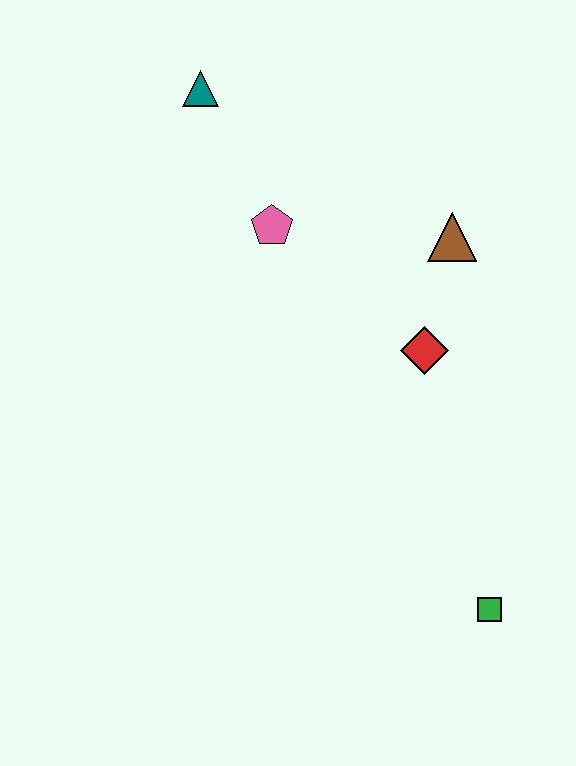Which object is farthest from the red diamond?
The teal triangle is farthest from the red diamond.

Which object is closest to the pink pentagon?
The teal triangle is closest to the pink pentagon.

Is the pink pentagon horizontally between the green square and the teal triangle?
Yes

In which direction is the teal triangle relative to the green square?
The teal triangle is above the green square.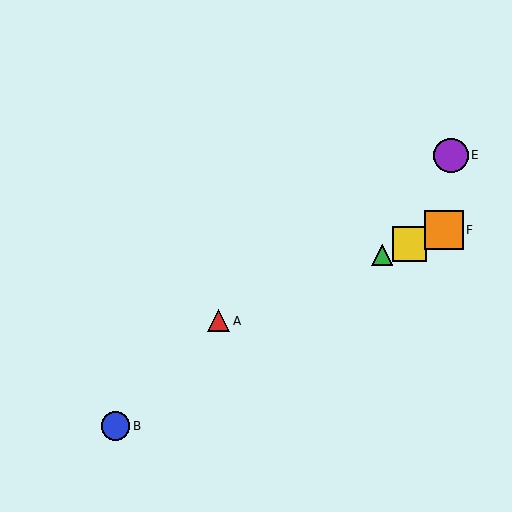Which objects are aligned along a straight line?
Objects A, C, D, F are aligned along a straight line.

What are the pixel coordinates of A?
Object A is at (218, 321).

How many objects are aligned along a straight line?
4 objects (A, C, D, F) are aligned along a straight line.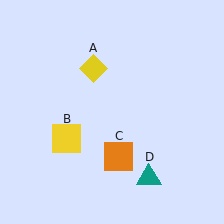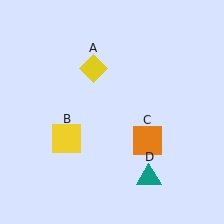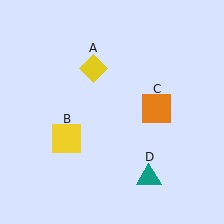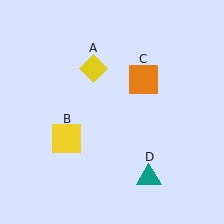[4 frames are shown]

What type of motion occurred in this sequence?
The orange square (object C) rotated counterclockwise around the center of the scene.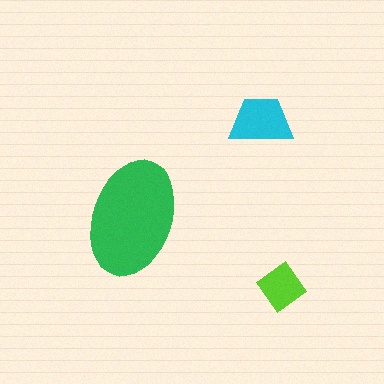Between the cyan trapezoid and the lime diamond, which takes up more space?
The cyan trapezoid.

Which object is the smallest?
The lime diamond.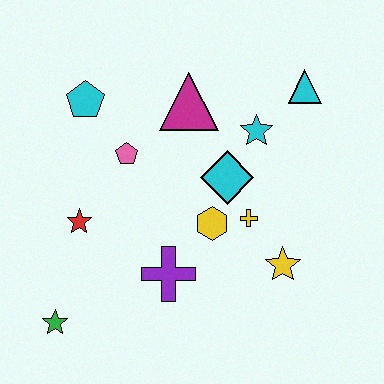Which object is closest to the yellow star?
The yellow cross is closest to the yellow star.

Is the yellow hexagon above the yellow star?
Yes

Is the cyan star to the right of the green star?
Yes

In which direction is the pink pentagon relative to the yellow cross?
The pink pentagon is to the left of the yellow cross.